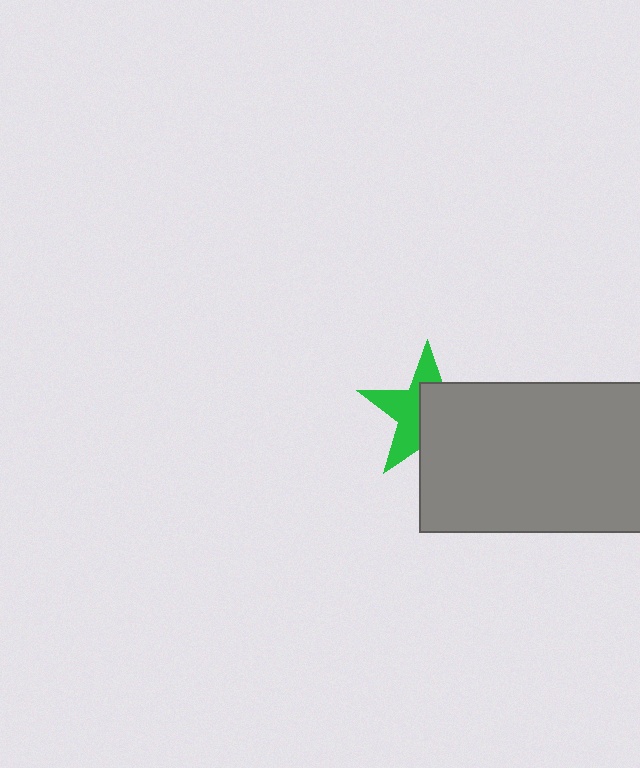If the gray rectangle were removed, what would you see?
You would see the complete green star.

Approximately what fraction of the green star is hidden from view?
Roughly 52% of the green star is hidden behind the gray rectangle.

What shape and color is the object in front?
The object in front is a gray rectangle.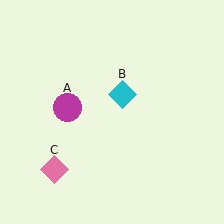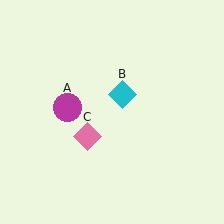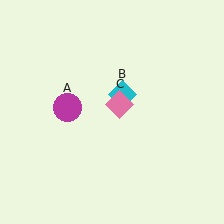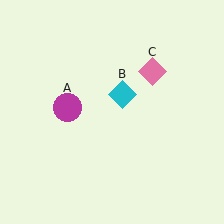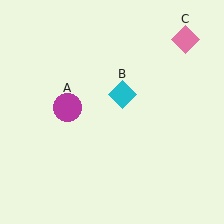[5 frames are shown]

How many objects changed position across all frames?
1 object changed position: pink diamond (object C).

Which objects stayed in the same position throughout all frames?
Magenta circle (object A) and cyan diamond (object B) remained stationary.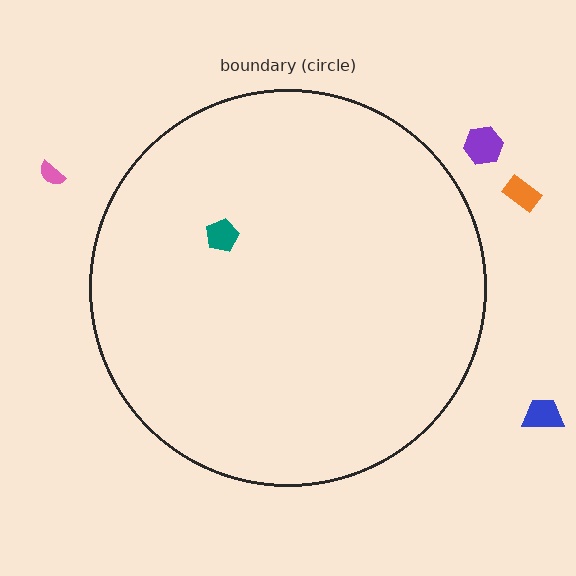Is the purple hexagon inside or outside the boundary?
Outside.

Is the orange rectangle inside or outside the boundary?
Outside.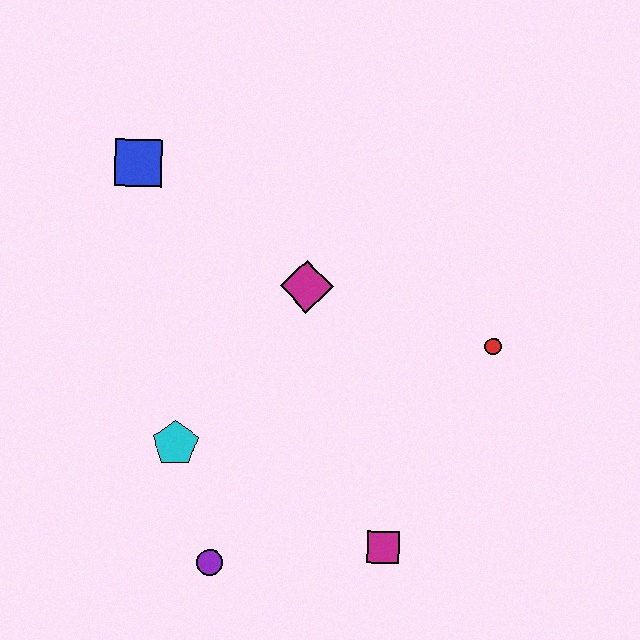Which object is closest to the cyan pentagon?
The purple circle is closest to the cyan pentagon.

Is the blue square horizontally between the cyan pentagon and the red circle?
No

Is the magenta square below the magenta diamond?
Yes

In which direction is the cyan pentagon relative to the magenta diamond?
The cyan pentagon is below the magenta diamond.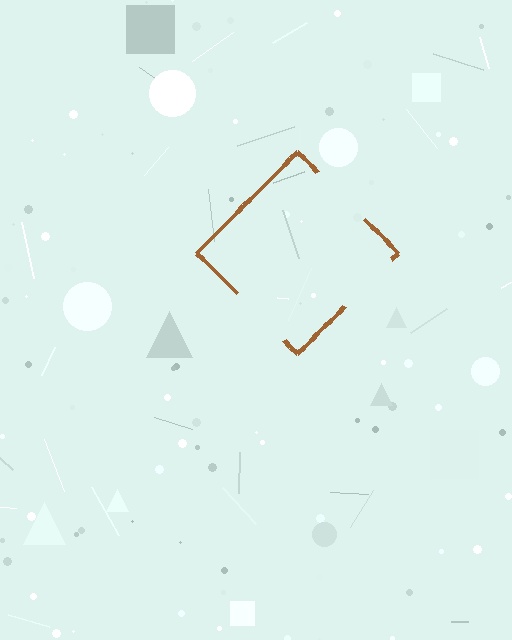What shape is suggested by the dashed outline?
The dashed outline suggests a diamond.